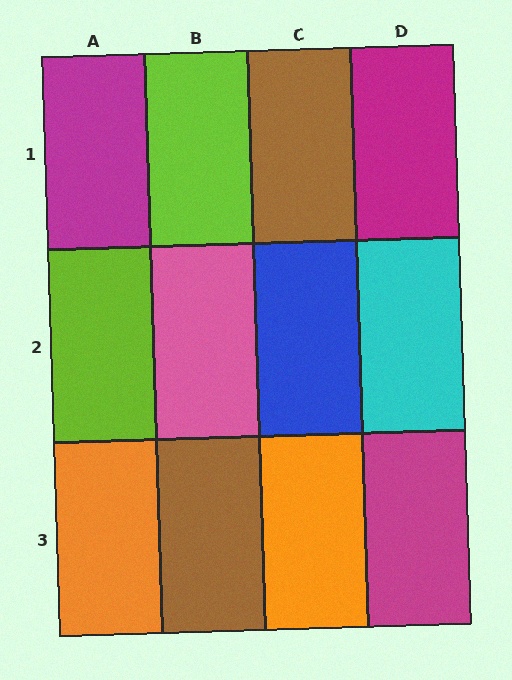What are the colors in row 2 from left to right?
Lime, pink, blue, cyan.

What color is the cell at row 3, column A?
Orange.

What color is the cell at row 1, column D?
Magenta.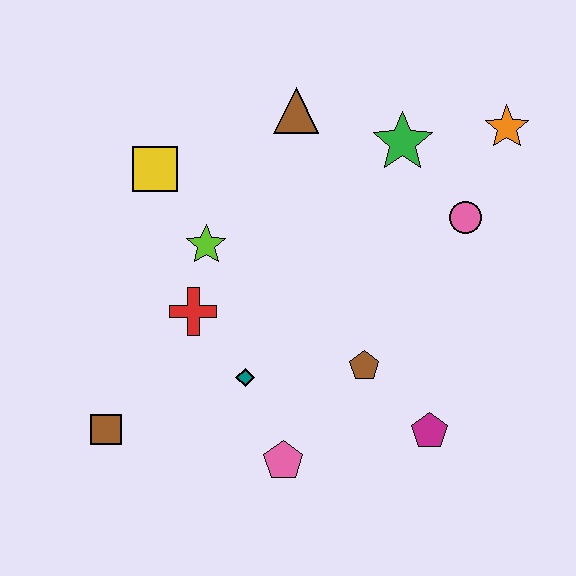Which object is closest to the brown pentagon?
The magenta pentagon is closest to the brown pentagon.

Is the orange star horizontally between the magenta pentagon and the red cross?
No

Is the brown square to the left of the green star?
Yes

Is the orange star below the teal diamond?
No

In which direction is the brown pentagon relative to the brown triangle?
The brown pentagon is below the brown triangle.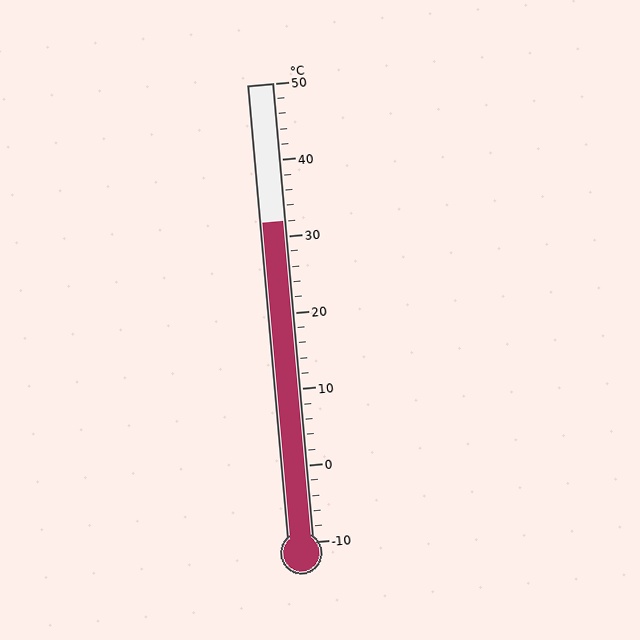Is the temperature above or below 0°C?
The temperature is above 0°C.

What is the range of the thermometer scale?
The thermometer scale ranges from -10°C to 50°C.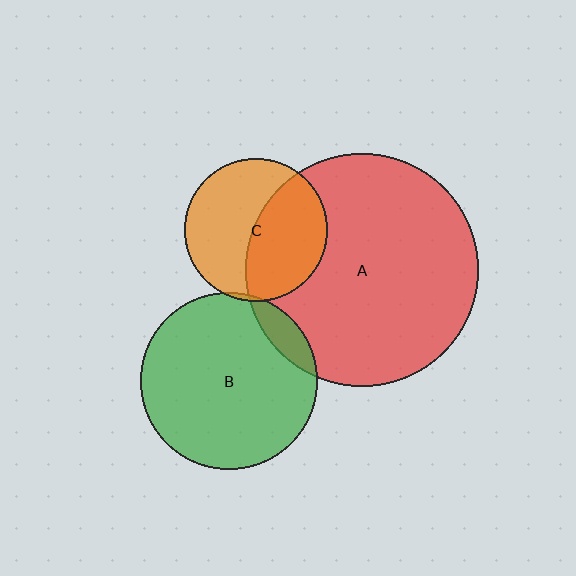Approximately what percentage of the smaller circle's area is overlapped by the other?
Approximately 45%.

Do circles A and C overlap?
Yes.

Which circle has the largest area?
Circle A (red).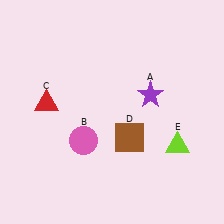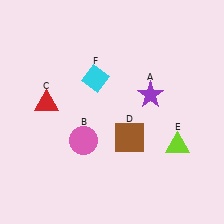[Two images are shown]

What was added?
A cyan diamond (F) was added in Image 2.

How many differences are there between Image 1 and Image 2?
There is 1 difference between the two images.